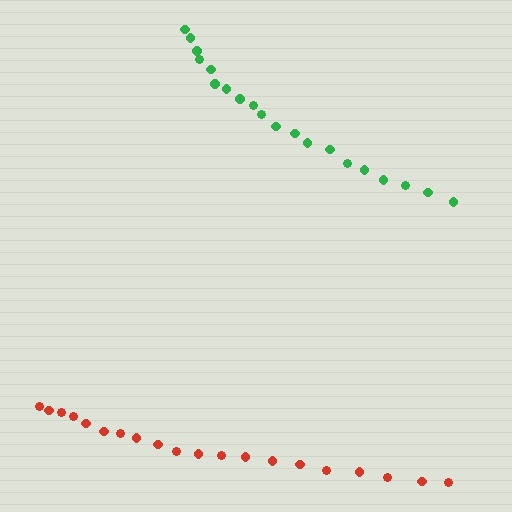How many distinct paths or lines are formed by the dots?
There are 2 distinct paths.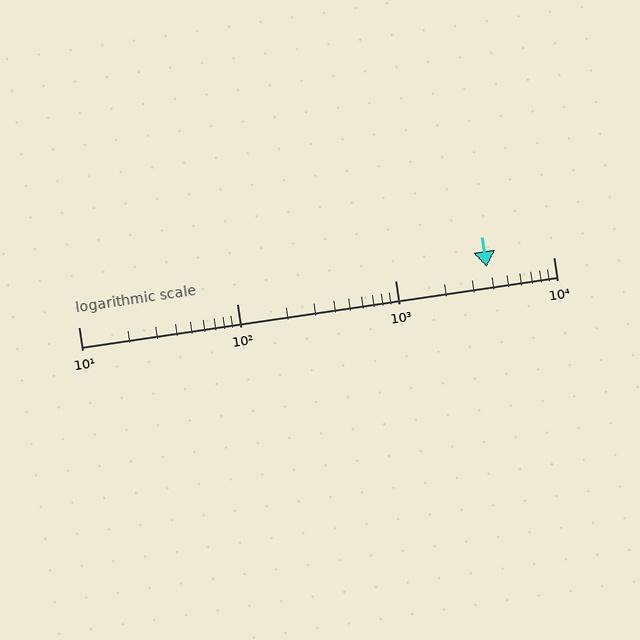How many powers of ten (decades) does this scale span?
The scale spans 3 decades, from 10 to 10000.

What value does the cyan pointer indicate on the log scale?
The pointer indicates approximately 3800.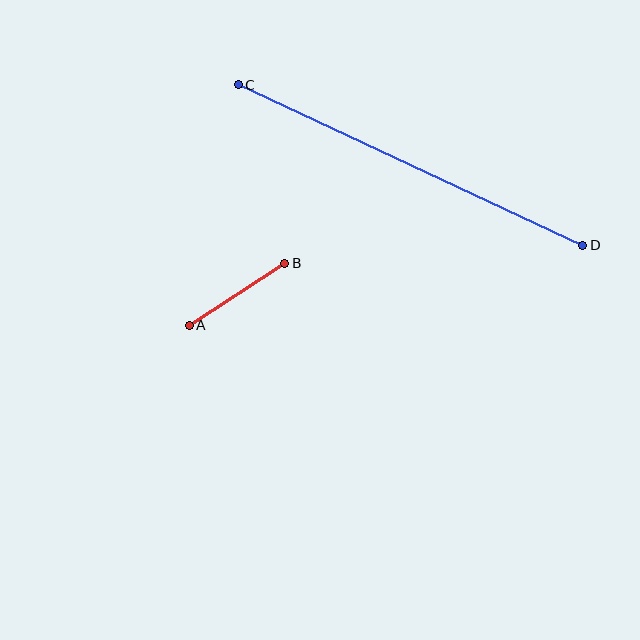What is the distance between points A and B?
The distance is approximately 114 pixels.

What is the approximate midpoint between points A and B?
The midpoint is at approximately (237, 294) pixels.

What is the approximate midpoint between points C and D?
The midpoint is at approximately (411, 165) pixels.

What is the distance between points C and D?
The distance is approximately 380 pixels.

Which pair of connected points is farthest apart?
Points C and D are farthest apart.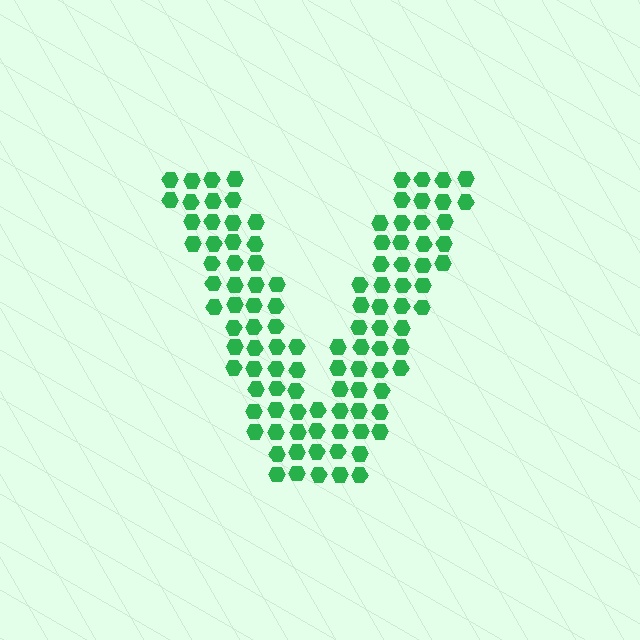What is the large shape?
The large shape is the letter V.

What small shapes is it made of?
It is made of small hexagons.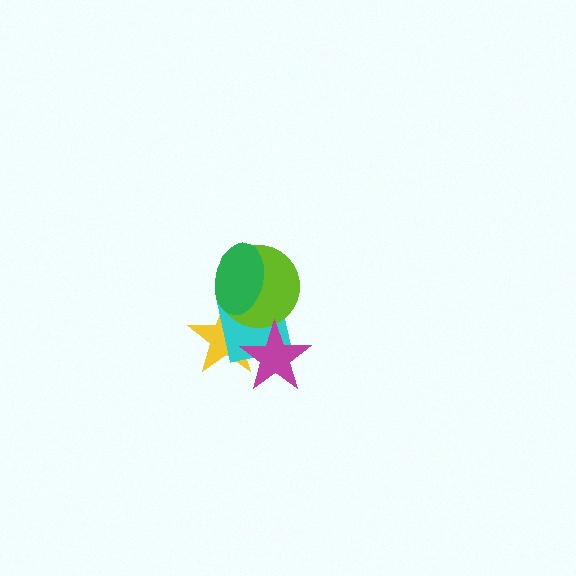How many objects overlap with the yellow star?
4 objects overlap with the yellow star.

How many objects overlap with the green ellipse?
3 objects overlap with the green ellipse.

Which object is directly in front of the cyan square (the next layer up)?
The lime circle is directly in front of the cyan square.